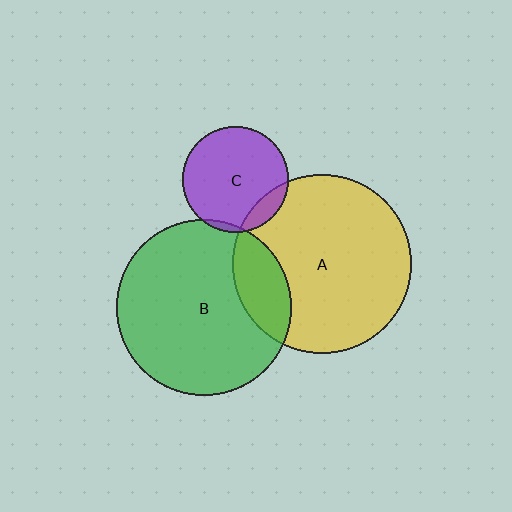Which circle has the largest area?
Circle A (yellow).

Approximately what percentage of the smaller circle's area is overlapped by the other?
Approximately 20%.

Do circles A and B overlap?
Yes.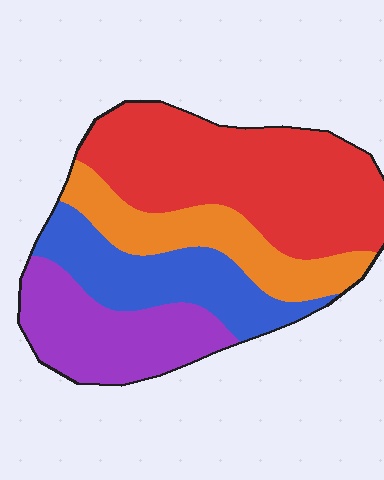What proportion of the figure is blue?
Blue covers around 20% of the figure.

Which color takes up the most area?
Red, at roughly 40%.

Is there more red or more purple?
Red.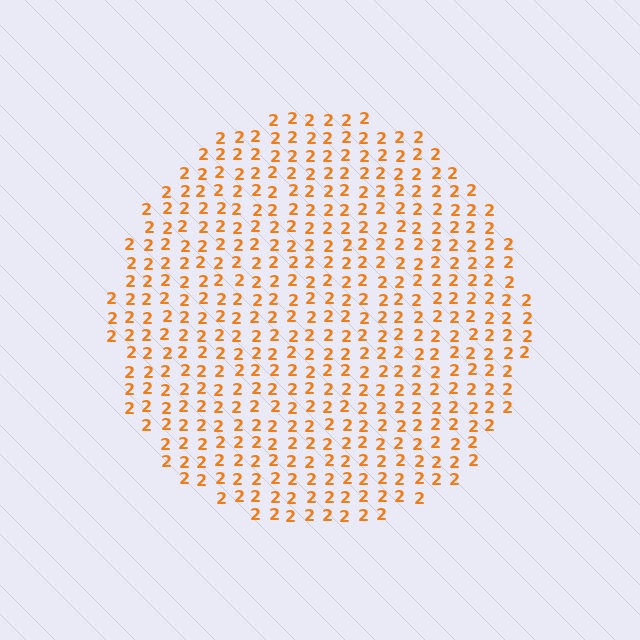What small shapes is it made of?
It is made of small digit 2's.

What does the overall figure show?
The overall figure shows a circle.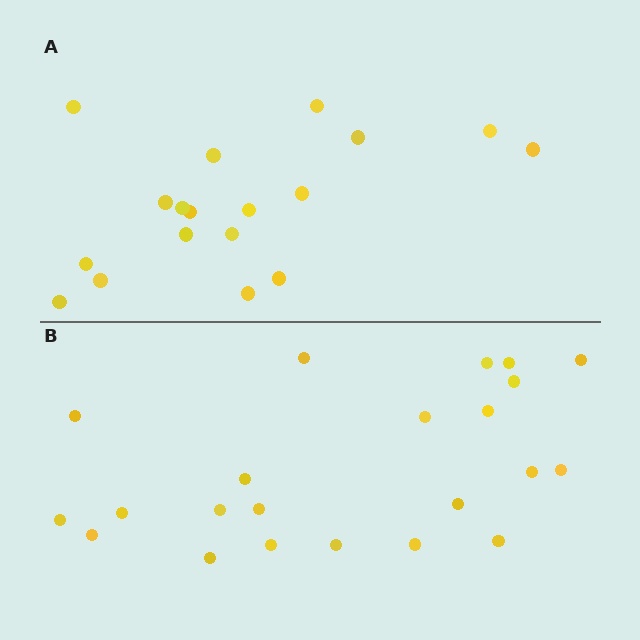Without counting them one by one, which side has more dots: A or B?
Region B (the bottom region) has more dots.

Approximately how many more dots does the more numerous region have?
Region B has about 4 more dots than region A.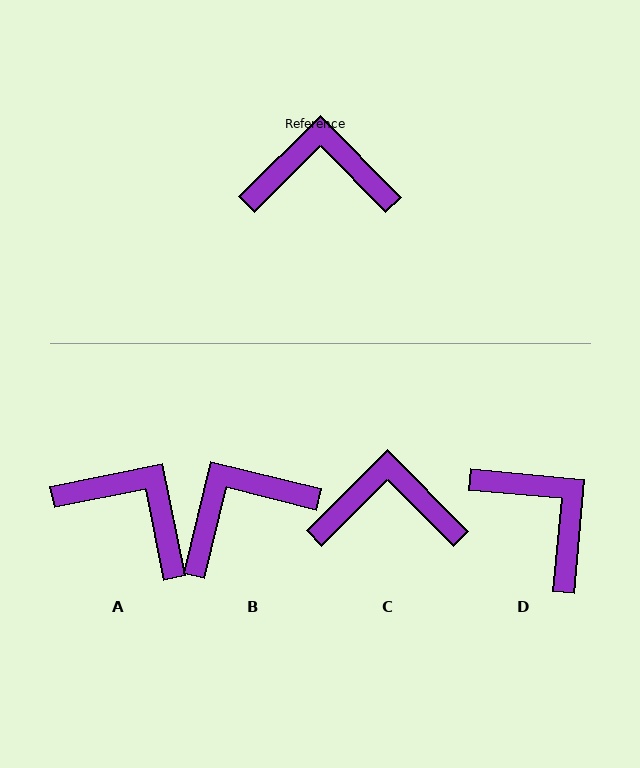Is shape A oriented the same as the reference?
No, it is off by about 33 degrees.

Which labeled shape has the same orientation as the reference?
C.